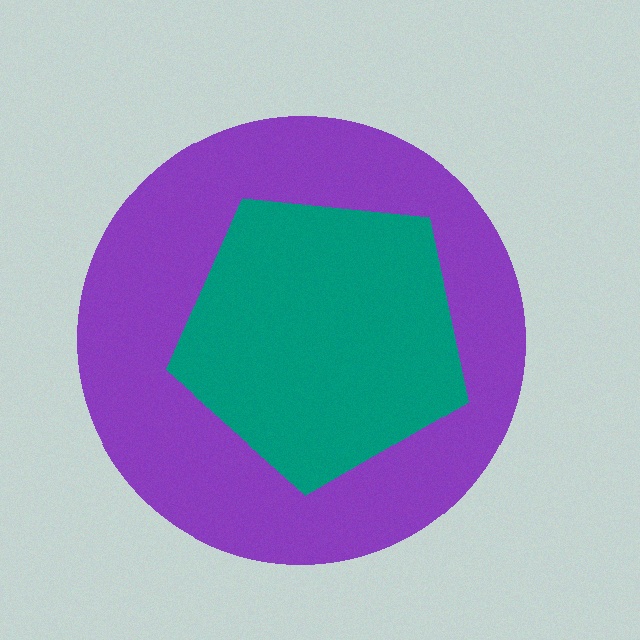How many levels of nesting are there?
2.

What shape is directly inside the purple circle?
The teal pentagon.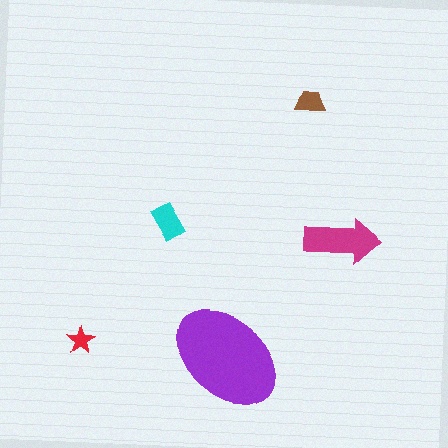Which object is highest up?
The brown trapezoid is topmost.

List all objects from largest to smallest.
The purple ellipse, the magenta arrow, the cyan rectangle, the brown trapezoid, the red star.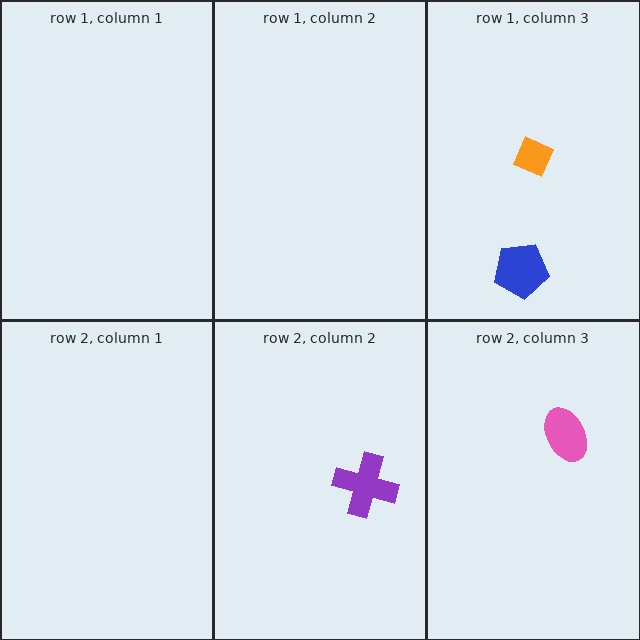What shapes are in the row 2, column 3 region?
The pink ellipse.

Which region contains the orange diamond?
The row 1, column 3 region.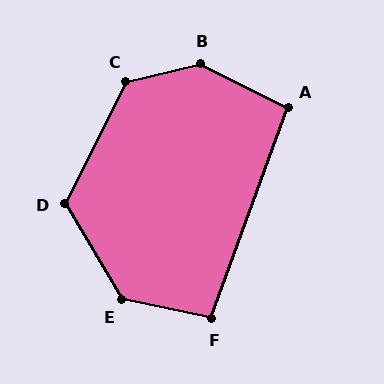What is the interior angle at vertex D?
Approximately 122 degrees (obtuse).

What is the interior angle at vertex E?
Approximately 133 degrees (obtuse).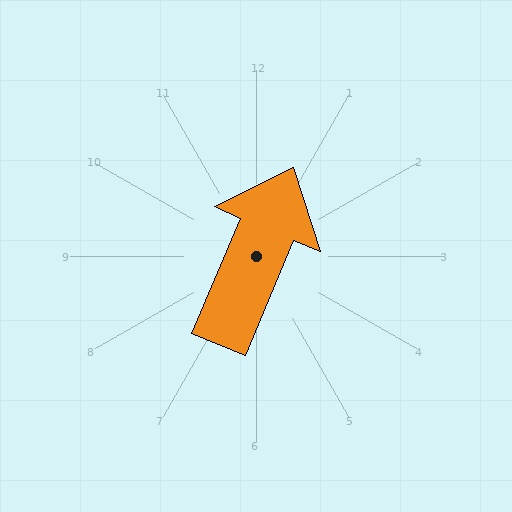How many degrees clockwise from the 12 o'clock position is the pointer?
Approximately 23 degrees.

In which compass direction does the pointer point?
Northeast.